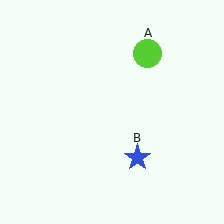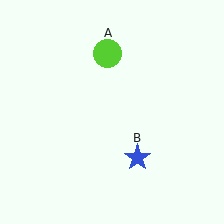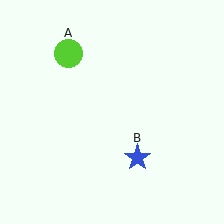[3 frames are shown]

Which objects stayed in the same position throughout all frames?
Blue star (object B) remained stationary.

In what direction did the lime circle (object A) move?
The lime circle (object A) moved left.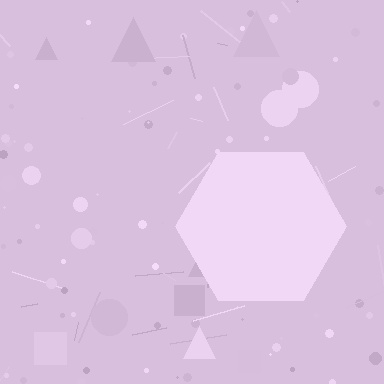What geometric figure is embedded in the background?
A hexagon is embedded in the background.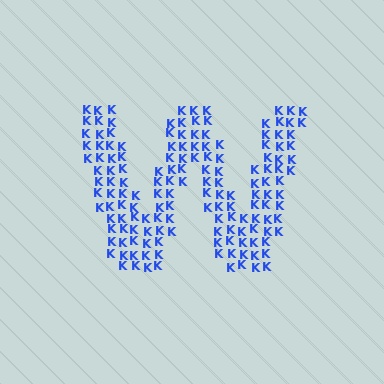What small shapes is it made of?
It is made of small letter K's.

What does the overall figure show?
The overall figure shows the letter W.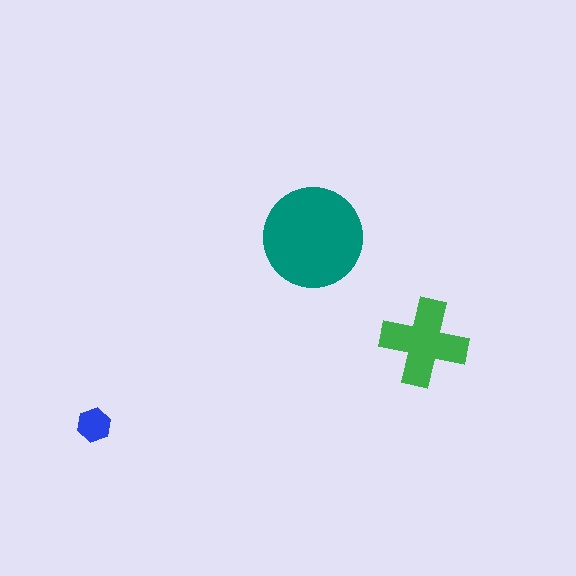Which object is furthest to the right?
The green cross is rightmost.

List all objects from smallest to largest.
The blue hexagon, the green cross, the teal circle.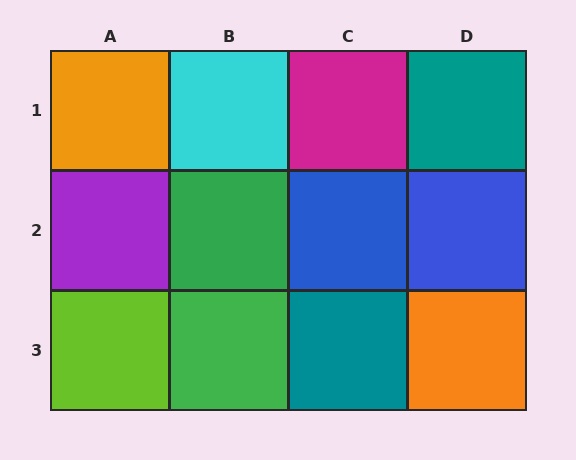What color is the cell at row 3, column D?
Orange.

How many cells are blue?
2 cells are blue.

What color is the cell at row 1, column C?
Magenta.